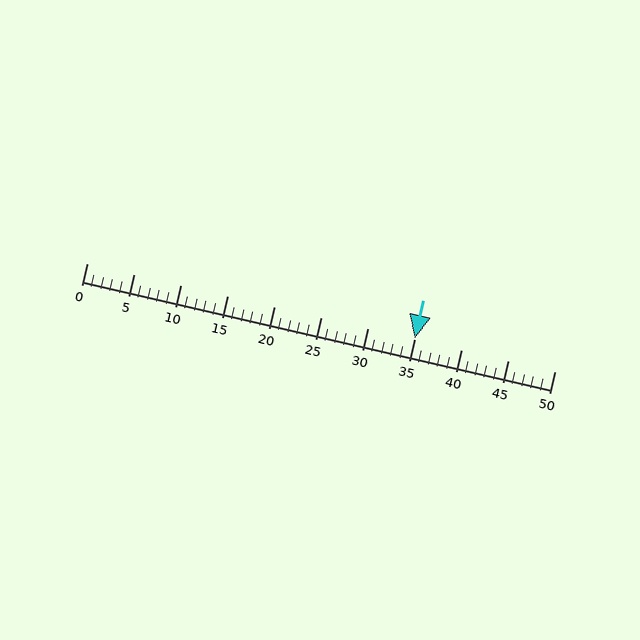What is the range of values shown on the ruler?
The ruler shows values from 0 to 50.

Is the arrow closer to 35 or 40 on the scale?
The arrow is closer to 35.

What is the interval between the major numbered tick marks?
The major tick marks are spaced 5 units apart.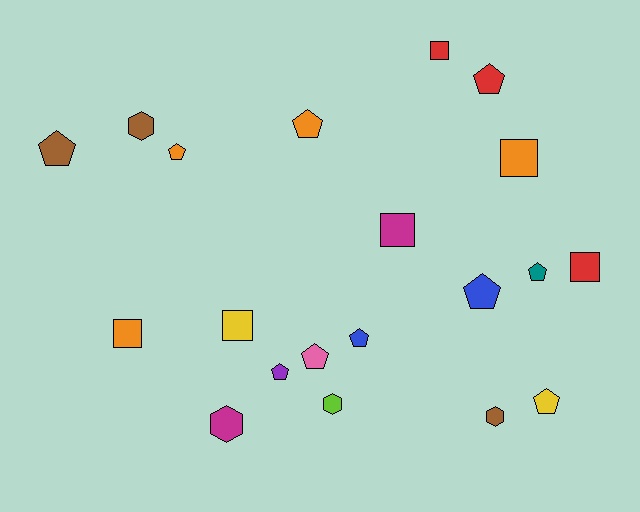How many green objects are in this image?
There are no green objects.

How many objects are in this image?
There are 20 objects.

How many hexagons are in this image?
There are 4 hexagons.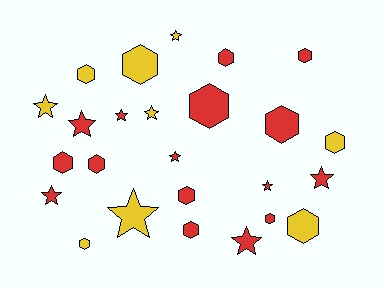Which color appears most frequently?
Red, with 16 objects.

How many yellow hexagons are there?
There are 5 yellow hexagons.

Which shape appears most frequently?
Hexagon, with 14 objects.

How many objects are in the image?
There are 25 objects.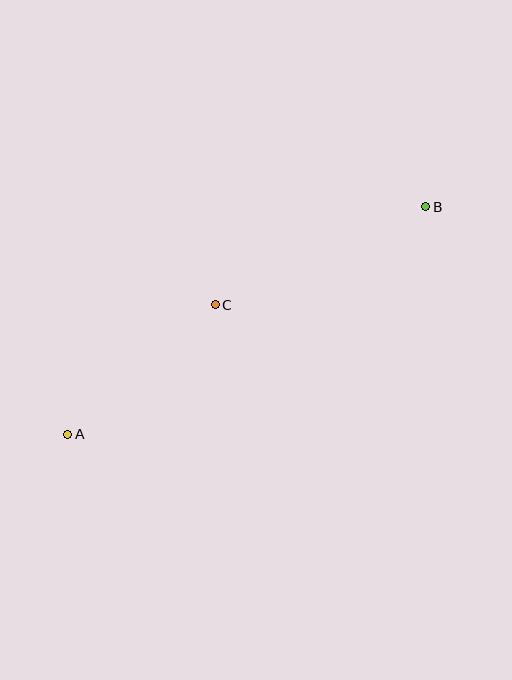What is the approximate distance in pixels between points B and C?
The distance between B and C is approximately 232 pixels.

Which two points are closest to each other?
Points A and C are closest to each other.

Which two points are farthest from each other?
Points A and B are farthest from each other.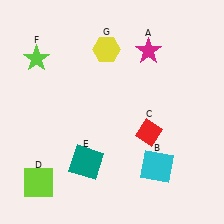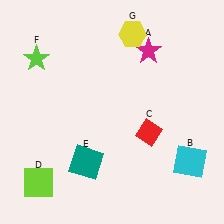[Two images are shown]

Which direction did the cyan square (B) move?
The cyan square (B) moved right.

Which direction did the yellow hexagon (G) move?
The yellow hexagon (G) moved right.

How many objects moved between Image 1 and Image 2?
2 objects moved between the two images.